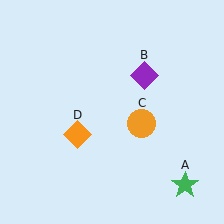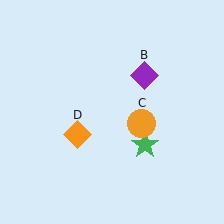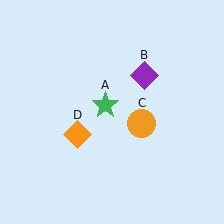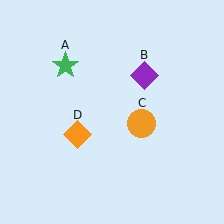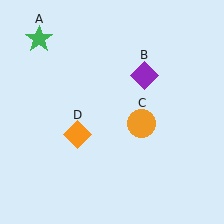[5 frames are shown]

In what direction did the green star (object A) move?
The green star (object A) moved up and to the left.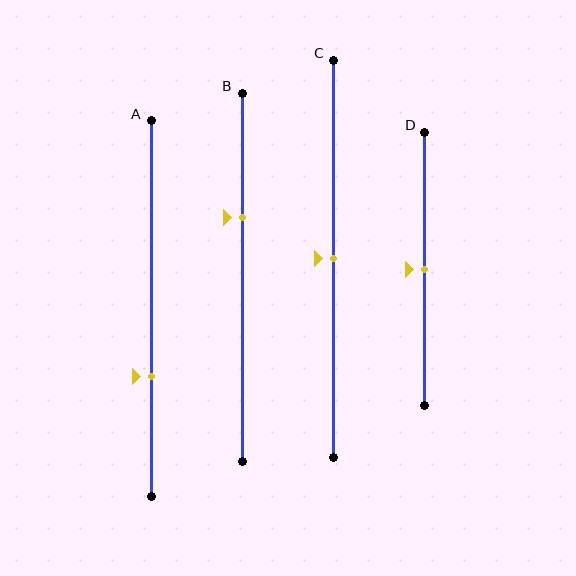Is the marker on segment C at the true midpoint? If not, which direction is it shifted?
Yes, the marker on segment C is at the true midpoint.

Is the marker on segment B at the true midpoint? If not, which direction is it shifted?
No, the marker on segment B is shifted upward by about 16% of the segment length.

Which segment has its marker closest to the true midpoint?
Segment C has its marker closest to the true midpoint.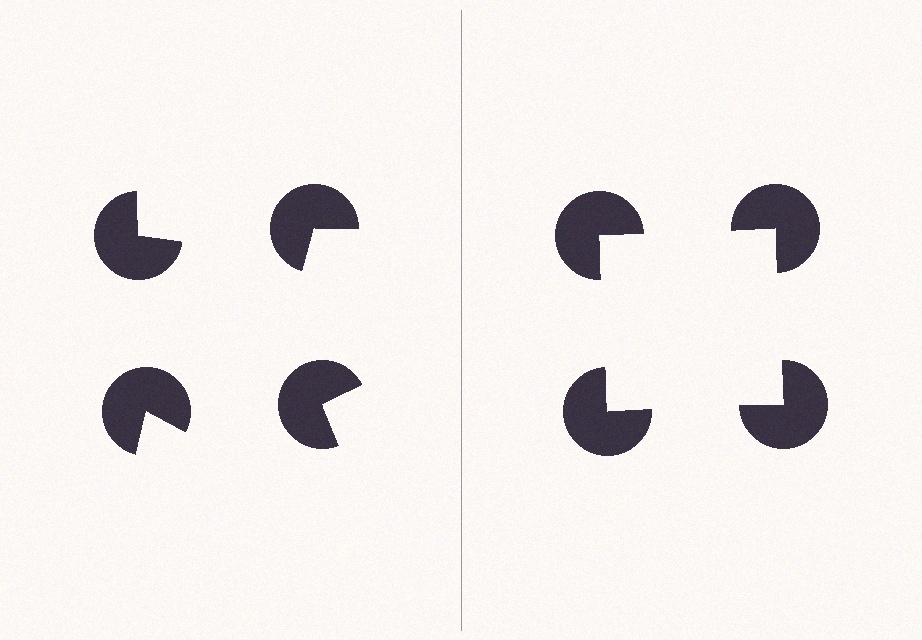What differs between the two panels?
The pac-man discs are positioned identically on both sides; only the wedge orientations differ. On the right they align to a square; on the left they are misaligned.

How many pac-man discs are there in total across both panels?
8 — 4 on each side.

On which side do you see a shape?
An illusory square appears on the right side. On the left side the wedge cuts are rotated, so no coherent shape forms.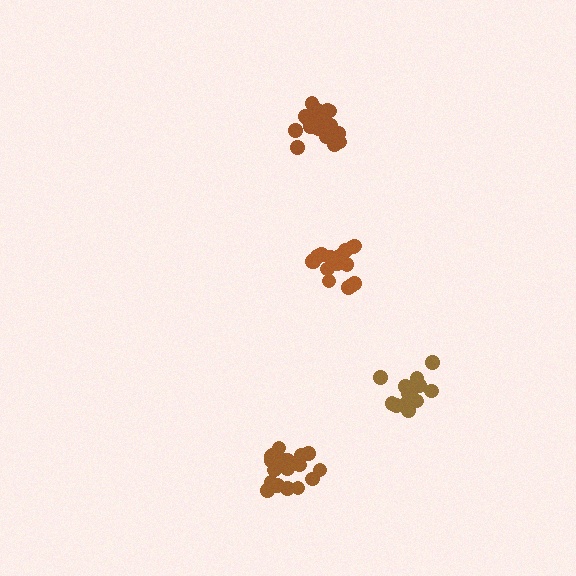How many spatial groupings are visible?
There are 4 spatial groupings.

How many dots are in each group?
Group 1: 15 dots, Group 2: 21 dots, Group 3: 21 dots, Group 4: 20 dots (77 total).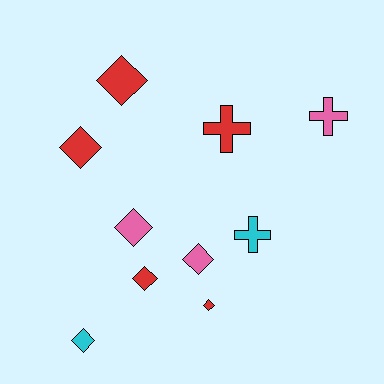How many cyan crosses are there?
There is 1 cyan cross.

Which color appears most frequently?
Red, with 5 objects.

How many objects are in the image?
There are 10 objects.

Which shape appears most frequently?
Diamond, with 7 objects.